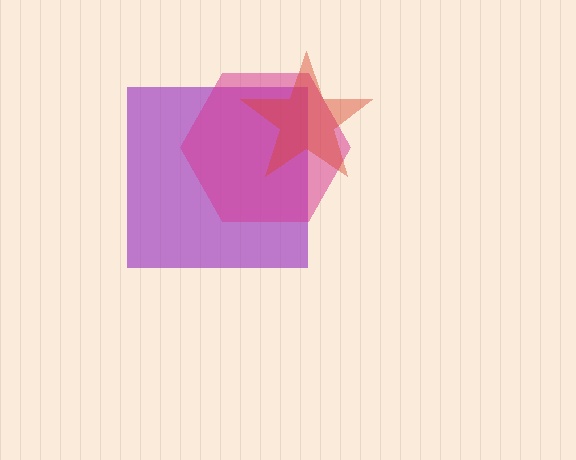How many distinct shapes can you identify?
There are 3 distinct shapes: a purple square, a magenta hexagon, a red star.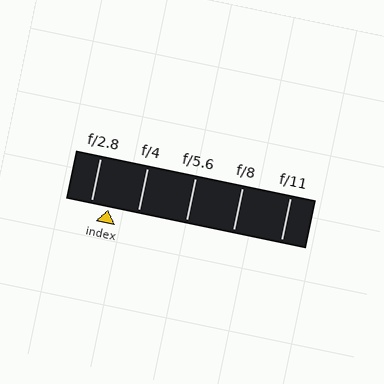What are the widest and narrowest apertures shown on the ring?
The widest aperture shown is f/2.8 and the narrowest is f/11.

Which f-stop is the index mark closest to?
The index mark is closest to f/2.8.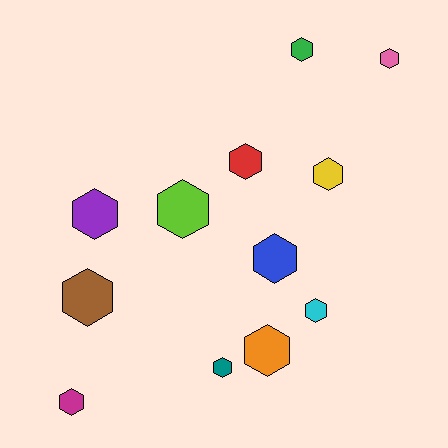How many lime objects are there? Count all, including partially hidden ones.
There is 1 lime object.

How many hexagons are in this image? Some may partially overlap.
There are 12 hexagons.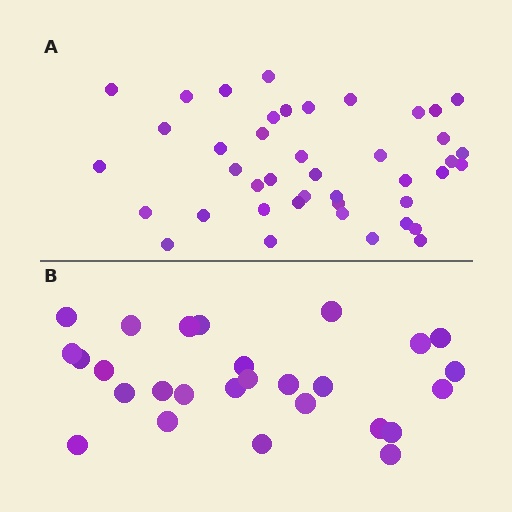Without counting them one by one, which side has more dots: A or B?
Region A (the top region) has more dots.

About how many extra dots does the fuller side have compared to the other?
Region A has approximately 15 more dots than region B.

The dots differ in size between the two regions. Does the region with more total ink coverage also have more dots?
No. Region B has more total ink coverage because its dots are larger, but region A actually contains more individual dots. Total area can be misleading — the number of items is what matters here.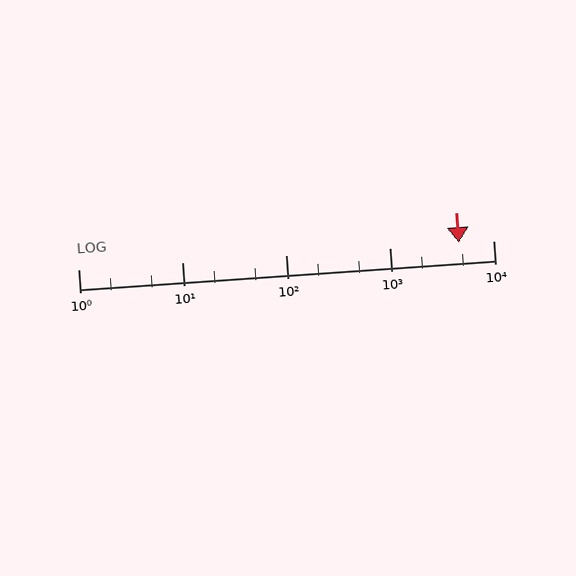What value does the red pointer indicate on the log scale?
The pointer indicates approximately 4700.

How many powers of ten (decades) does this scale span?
The scale spans 4 decades, from 1 to 10000.